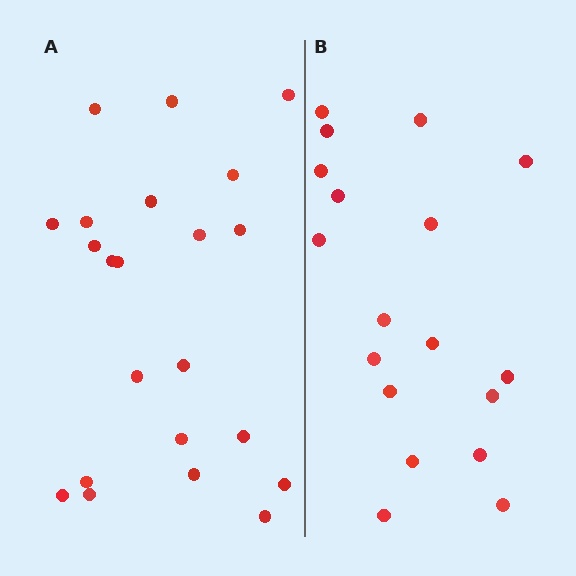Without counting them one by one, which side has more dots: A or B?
Region A (the left region) has more dots.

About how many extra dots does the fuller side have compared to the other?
Region A has about 4 more dots than region B.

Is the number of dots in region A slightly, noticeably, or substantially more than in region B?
Region A has only slightly more — the two regions are fairly close. The ratio is roughly 1.2 to 1.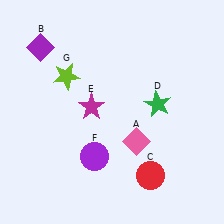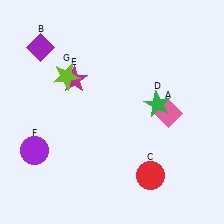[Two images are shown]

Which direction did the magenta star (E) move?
The magenta star (E) moved up.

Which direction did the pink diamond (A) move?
The pink diamond (A) moved right.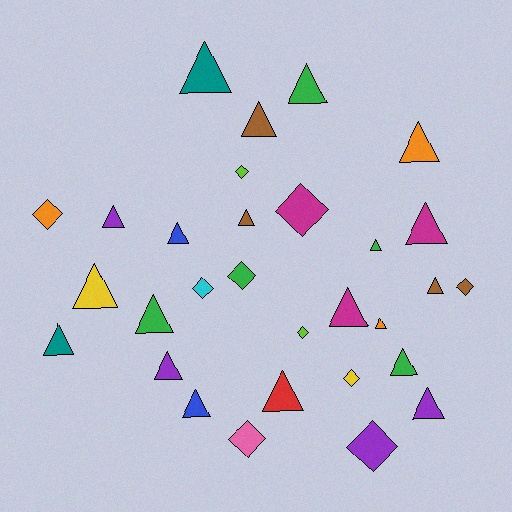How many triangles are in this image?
There are 20 triangles.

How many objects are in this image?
There are 30 objects.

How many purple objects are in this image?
There are 4 purple objects.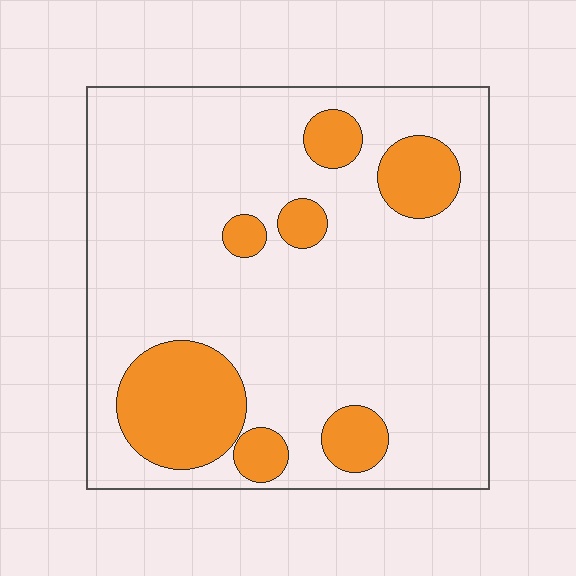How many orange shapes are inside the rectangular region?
7.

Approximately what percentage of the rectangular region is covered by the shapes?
Approximately 20%.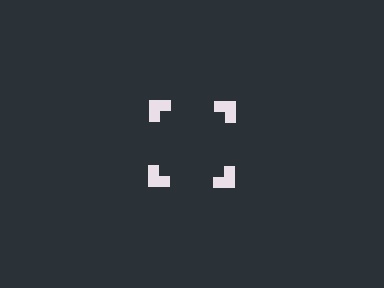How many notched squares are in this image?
There are 4 — one at each vertex of the illusory square.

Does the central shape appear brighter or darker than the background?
It typically appears slightly darker than the background, even though no actual brightness change is drawn.